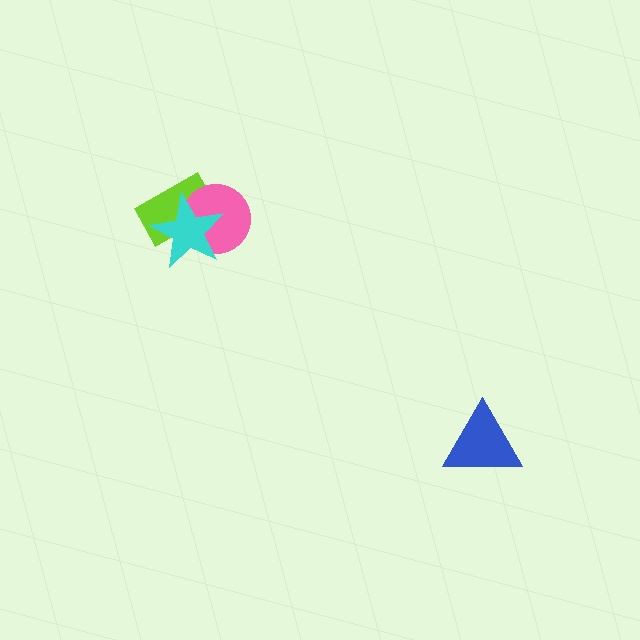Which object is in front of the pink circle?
The cyan star is in front of the pink circle.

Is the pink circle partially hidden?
Yes, it is partially covered by another shape.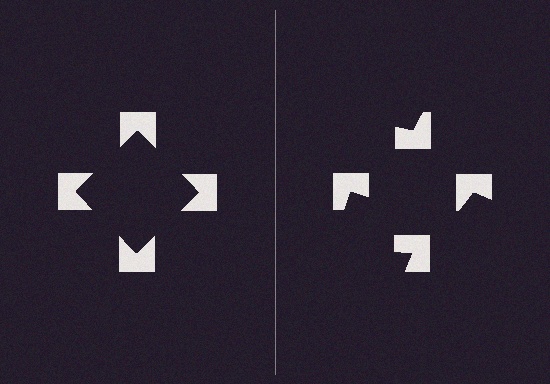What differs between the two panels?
The notched squares are positioned identically on both sides; only the wedge orientations differ. On the left they align to a square; on the right they are misaligned.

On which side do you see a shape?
An illusory square appears on the left side. On the right side the wedge cuts are rotated, so no coherent shape forms.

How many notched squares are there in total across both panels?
8 — 4 on each side.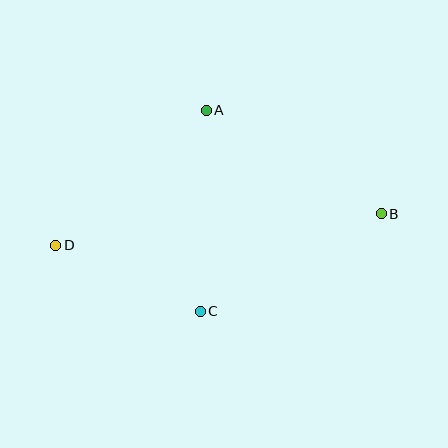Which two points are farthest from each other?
Points B and D are farthest from each other.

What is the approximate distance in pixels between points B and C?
The distance between B and C is approximately 206 pixels.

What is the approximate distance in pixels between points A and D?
The distance between A and D is approximately 202 pixels.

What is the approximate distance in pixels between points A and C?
The distance between A and C is approximately 201 pixels.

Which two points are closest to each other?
Points C and D are closest to each other.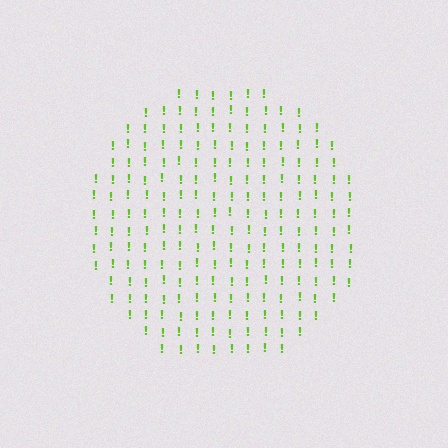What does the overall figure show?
The overall figure shows a circle.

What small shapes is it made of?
It is made of small exclamation marks.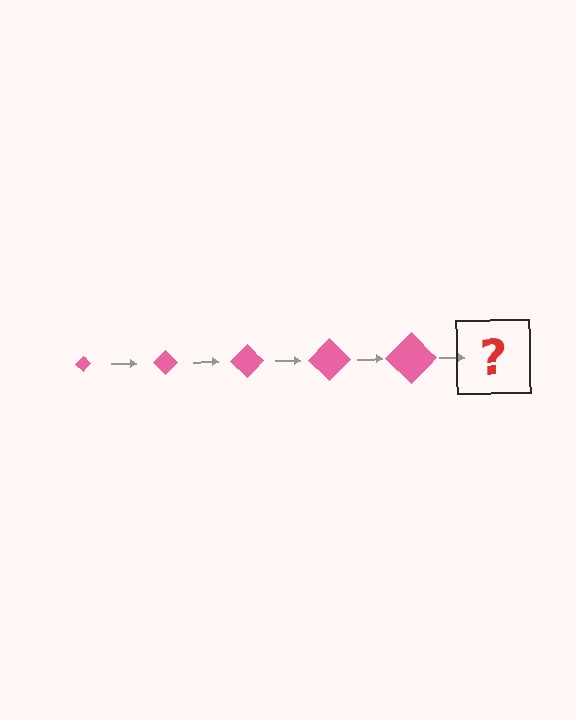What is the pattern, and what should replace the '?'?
The pattern is that the diamond gets progressively larger each step. The '?' should be a pink diamond, larger than the previous one.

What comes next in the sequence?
The next element should be a pink diamond, larger than the previous one.